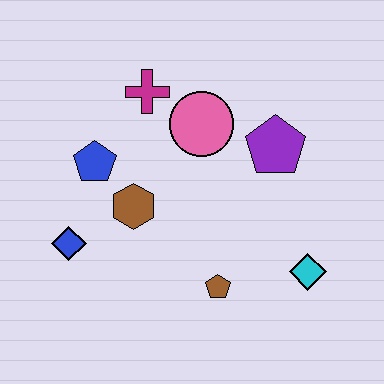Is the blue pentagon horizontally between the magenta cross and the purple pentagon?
No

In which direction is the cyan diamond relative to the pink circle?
The cyan diamond is below the pink circle.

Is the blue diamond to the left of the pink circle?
Yes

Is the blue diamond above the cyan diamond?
Yes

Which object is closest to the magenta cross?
The pink circle is closest to the magenta cross.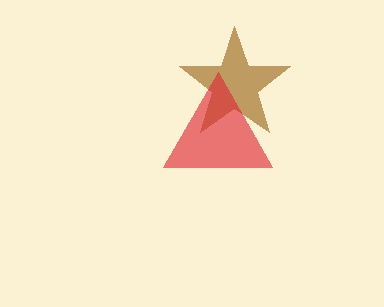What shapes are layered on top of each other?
The layered shapes are: a brown star, a red triangle.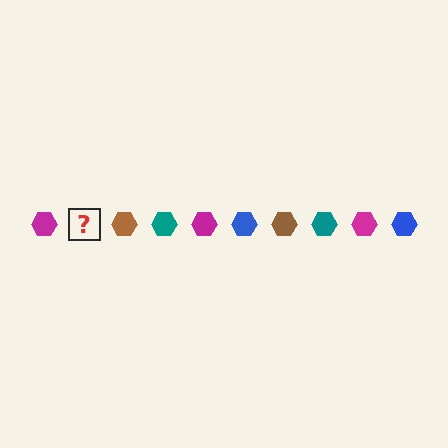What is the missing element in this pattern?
The missing element is a blue hexagon.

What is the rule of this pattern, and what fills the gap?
The rule is that the pattern cycles through magenta, blue, brown, teal hexagons. The gap should be filled with a blue hexagon.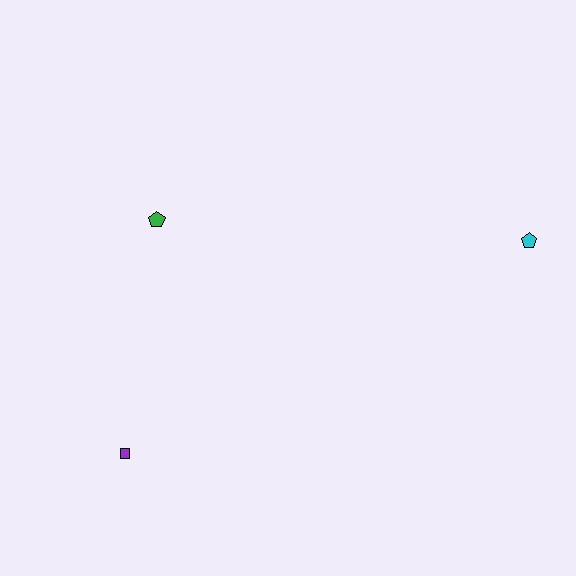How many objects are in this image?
There are 3 objects.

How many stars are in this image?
There are no stars.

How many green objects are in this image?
There is 1 green object.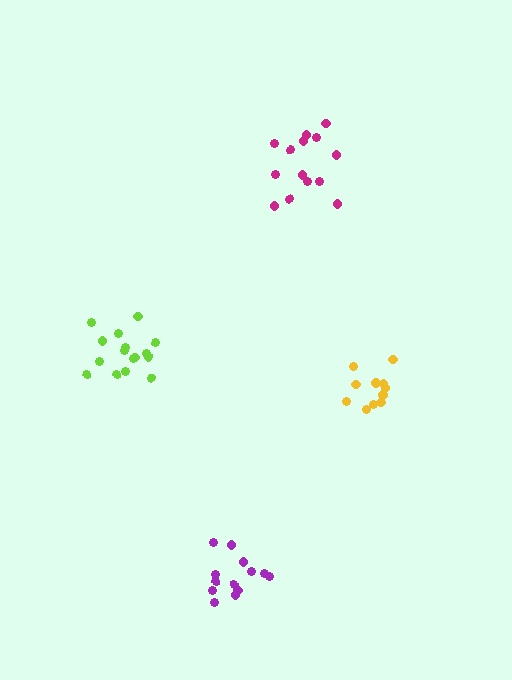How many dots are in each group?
Group 1: 12 dots, Group 2: 14 dots, Group 3: 16 dots, Group 4: 13 dots (55 total).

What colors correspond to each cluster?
The clusters are colored: yellow, magenta, lime, purple.